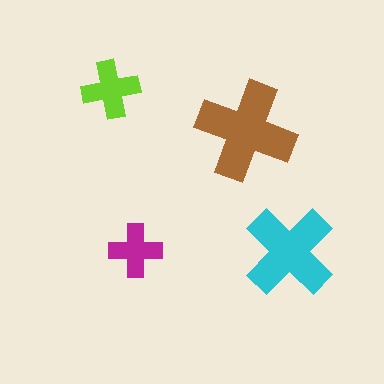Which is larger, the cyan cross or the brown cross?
The brown one.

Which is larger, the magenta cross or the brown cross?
The brown one.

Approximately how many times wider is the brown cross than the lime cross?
About 1.5 times wider.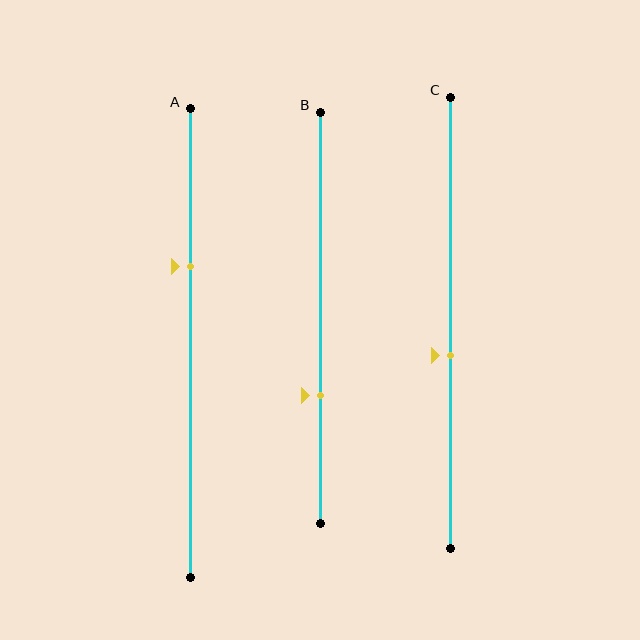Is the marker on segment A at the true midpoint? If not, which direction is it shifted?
No, the marker on segment A is shifted upward by about 16% of the segment length.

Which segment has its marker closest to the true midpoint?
Segment C has its marker closest to the true midpoint.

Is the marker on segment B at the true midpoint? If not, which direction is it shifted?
No, the marker on segment B is shifted downward by about 19% of the segment length.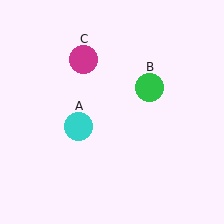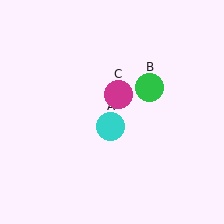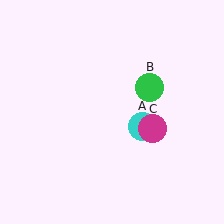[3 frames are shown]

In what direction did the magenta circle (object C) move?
The magenta circle (object C) moved down and to the right.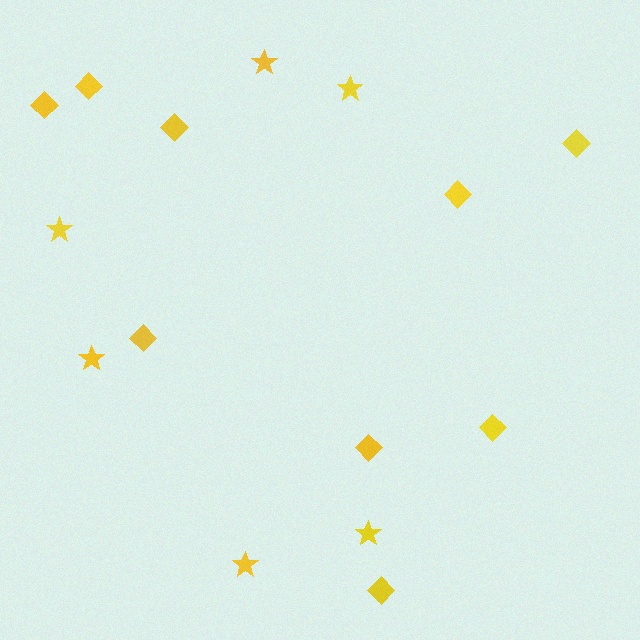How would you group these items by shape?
There are 2 groups: one group of stars (6) and one group of diamonds (9).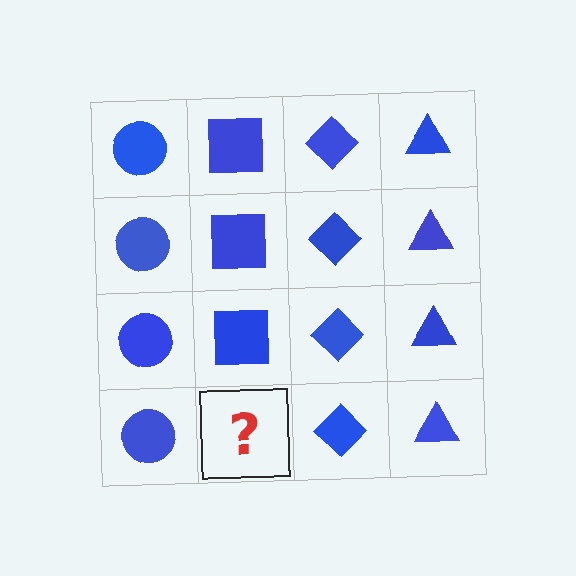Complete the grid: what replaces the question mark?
The question mark should be replaced with a blue square.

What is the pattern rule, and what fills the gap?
The rule is that each column has a consistent shape. The gap should be filled with a blue square.